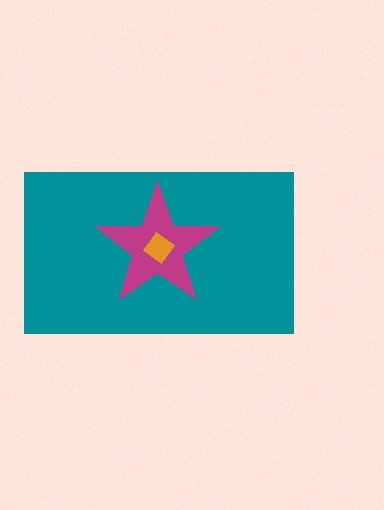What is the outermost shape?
The teal rectangle.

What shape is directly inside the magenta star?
The orange diamond.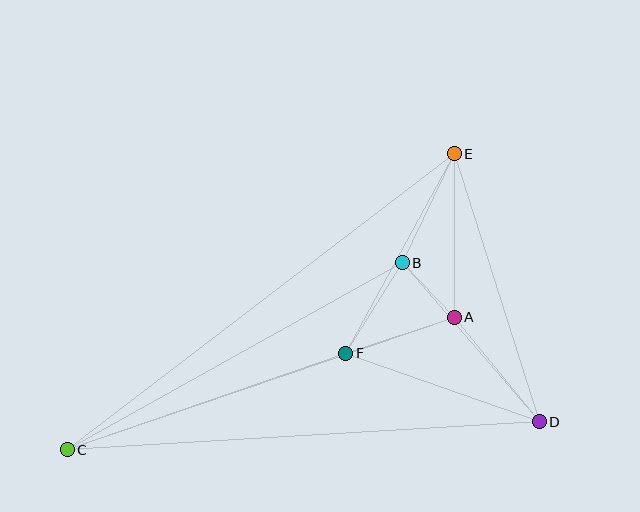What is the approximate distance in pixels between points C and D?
The distance between C and D is approximately 473 pixels.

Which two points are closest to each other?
Points A and B are closest to each other.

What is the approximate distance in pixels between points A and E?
The distance between A and E is approximately 163 pixels.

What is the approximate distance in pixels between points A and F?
The distance between A and F is approximately 114 pixels.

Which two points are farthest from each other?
Points C and E are farthest from each other.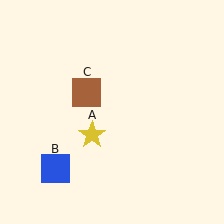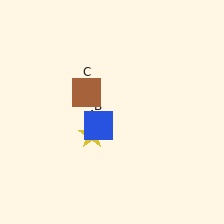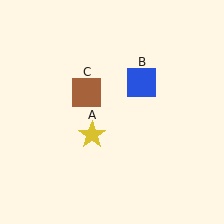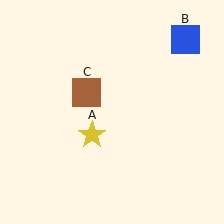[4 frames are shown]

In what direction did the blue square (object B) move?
The blue square (object B) moved up and to the right.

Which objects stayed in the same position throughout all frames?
Yellow star (object A) and brown square (object C) remained stationary.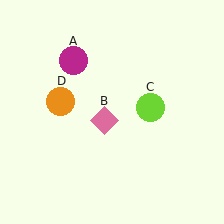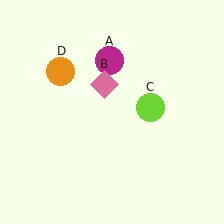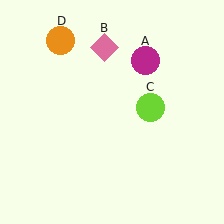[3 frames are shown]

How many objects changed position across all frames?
3 objects changed position: magenta circle (object A), pink diamond (object B), orange circle (object D).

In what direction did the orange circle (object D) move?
The orange circle (object D) moved up.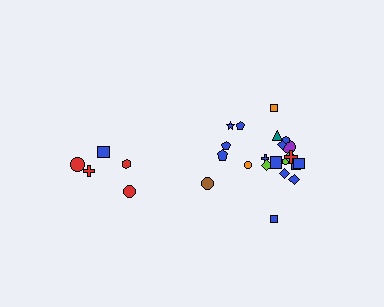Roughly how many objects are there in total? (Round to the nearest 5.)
Roughly 25 objects in total.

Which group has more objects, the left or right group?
The right group.